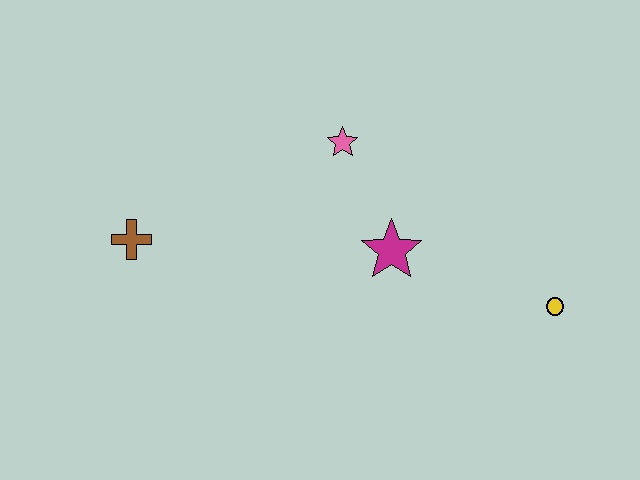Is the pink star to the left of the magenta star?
Yes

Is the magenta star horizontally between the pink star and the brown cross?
No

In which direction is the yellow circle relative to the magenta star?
The yellow circle is to the right of the magenta star.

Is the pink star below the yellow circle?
No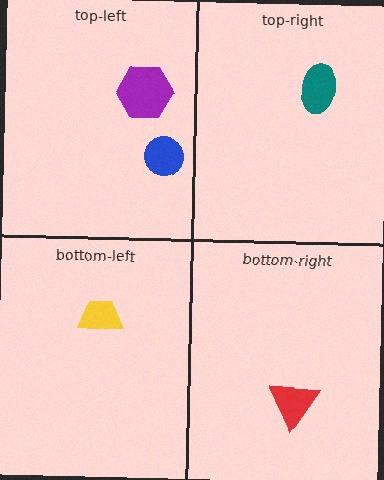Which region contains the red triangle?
The bottom-right region.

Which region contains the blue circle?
The top-left region.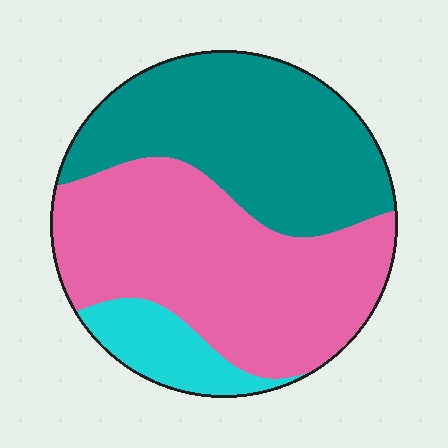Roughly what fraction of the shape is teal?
Teal takes up between a quarter and a half of the shape.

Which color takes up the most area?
Pink, at roughly 50%.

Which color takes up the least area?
Cyan, at roughly 10%.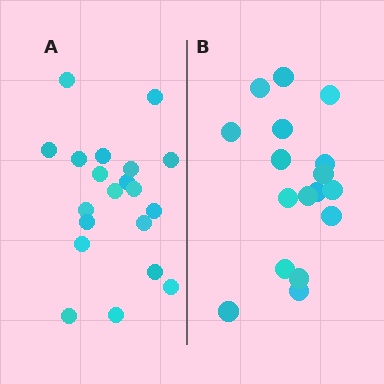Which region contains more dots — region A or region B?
Region A (the left region) has more dots.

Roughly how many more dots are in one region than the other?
Region A has just a few more — roughly 2 or 3 more dots than region B.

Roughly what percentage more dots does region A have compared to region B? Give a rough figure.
About 20% more.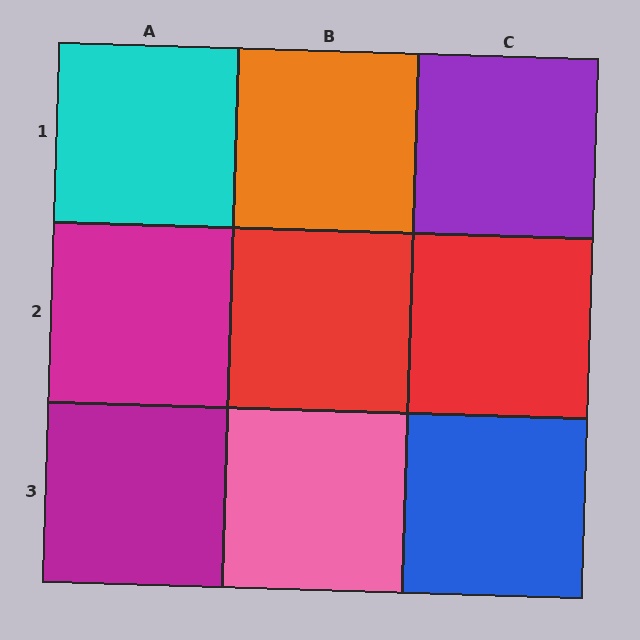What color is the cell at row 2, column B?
Red.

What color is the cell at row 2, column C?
Red.